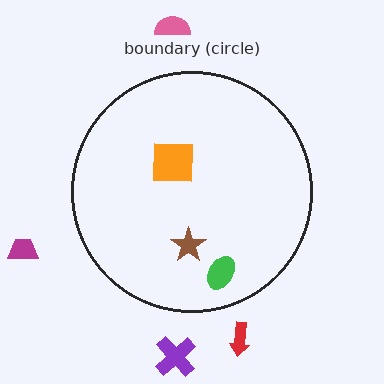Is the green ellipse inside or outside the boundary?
Inside.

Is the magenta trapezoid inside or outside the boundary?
Outside.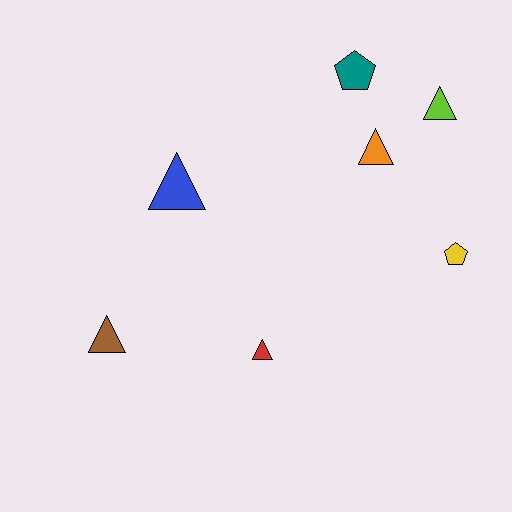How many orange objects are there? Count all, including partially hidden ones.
There is 1 orange object.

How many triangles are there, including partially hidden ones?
There are 5 triangles.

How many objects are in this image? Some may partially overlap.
There are 7 objects.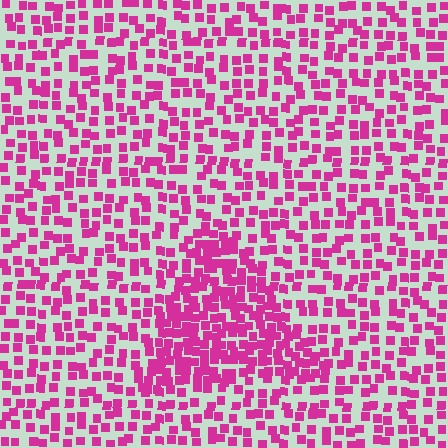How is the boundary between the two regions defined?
The boundary is defined by a change in element density (approximately 1.9x ratio). All elements are the same color, size, and shape.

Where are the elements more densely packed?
The elements are more densely packed inside the triangle boundary.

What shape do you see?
I see a triangle.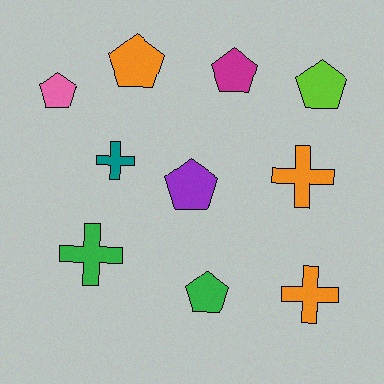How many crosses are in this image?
There are 4 crosses.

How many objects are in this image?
There are 10 objects.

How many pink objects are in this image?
There is 1 pink object.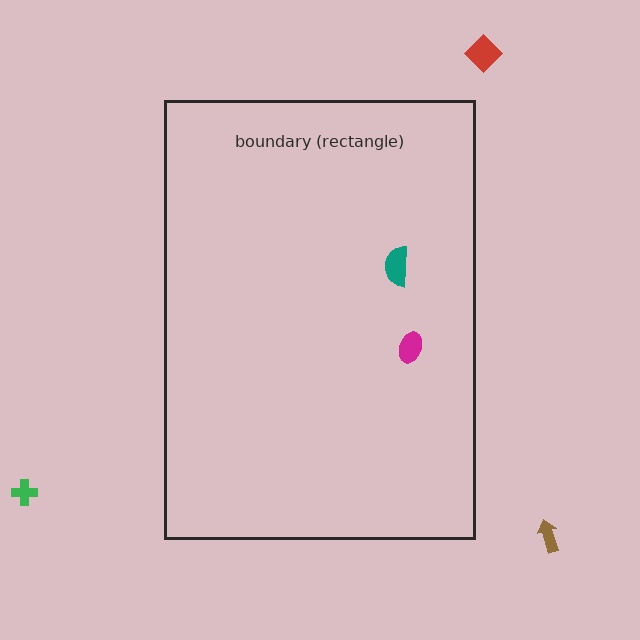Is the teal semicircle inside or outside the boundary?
Inside.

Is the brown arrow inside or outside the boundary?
Outside.